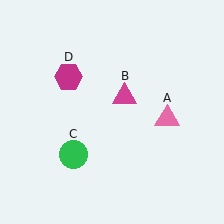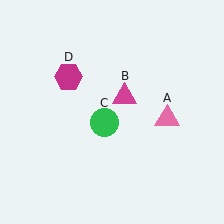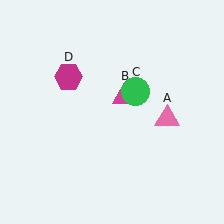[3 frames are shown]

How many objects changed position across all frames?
1 object changed position: green circle (object C).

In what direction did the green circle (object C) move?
The green circle (object C) moved up and to the right.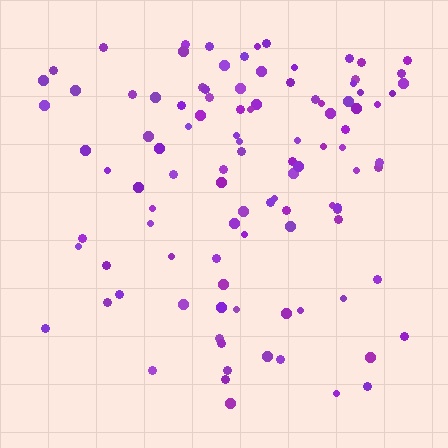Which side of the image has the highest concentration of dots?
The top.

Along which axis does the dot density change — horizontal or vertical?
Vertical.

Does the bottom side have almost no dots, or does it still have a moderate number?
Still a moderate number, just noticeably fewer than the top.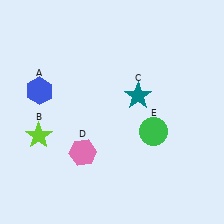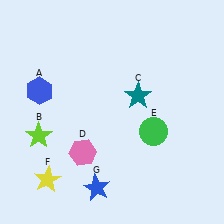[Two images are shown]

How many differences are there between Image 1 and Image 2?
There are 2 differences between the two images.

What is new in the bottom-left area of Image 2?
A blue star (G) was added in the bottom-left area of Image 2.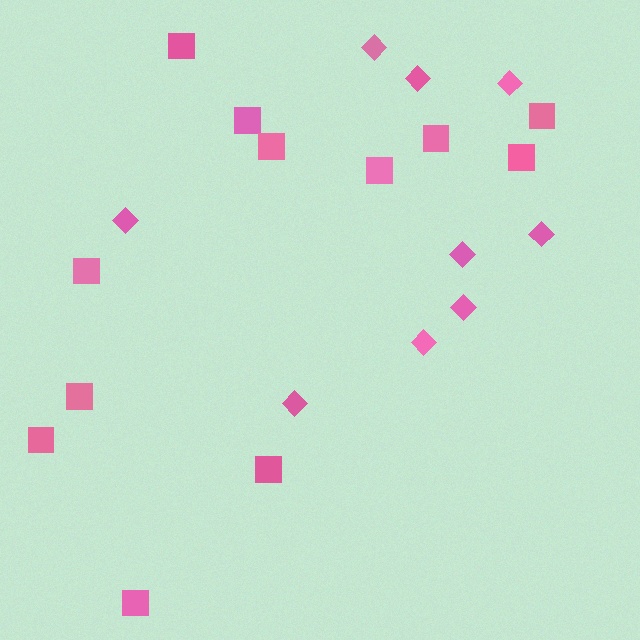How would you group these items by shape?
There are 2 groups: one group of diamonds (9) and one group of squares (12).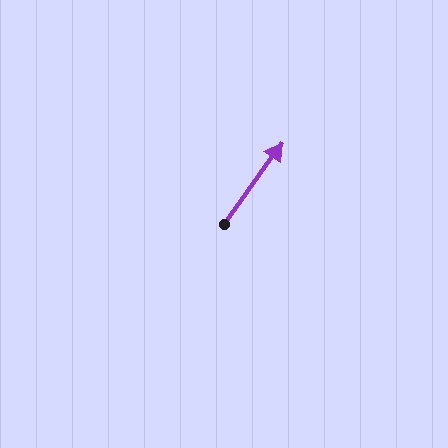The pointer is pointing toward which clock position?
Roughly 1 o'clock.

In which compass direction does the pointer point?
Northeast.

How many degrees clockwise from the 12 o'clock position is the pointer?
Approximately 36 degrees.